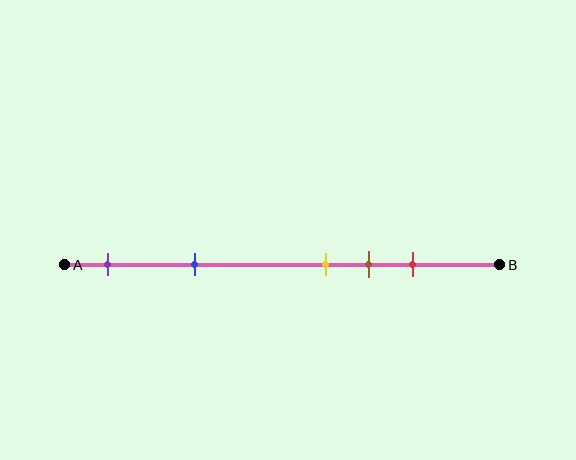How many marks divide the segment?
There are 5 marks dividing the segment.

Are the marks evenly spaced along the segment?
No, the marks are not evenly spaced.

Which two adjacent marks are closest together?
The yellow and brown marks are the closest adjacent pair.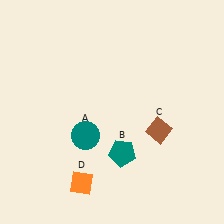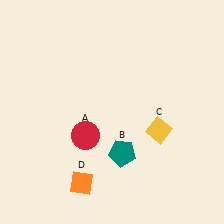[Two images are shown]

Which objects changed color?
A changed from teal to red. C changed from brown to yellow.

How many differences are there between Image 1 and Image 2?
There are 2 differences between the two images.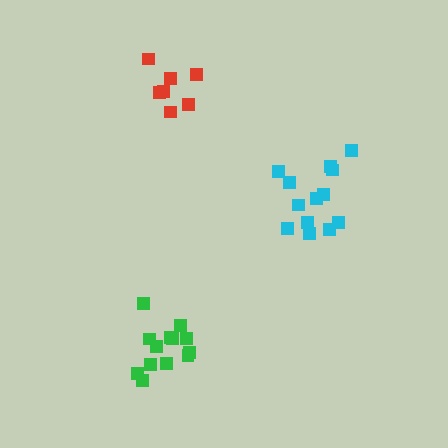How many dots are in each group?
Group 1: 13 dots, Group 2: 13 dots, Group 3: 7 dots (33 total).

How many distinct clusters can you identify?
There are 3 distinct clusters.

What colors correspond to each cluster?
The clusters are colored: green, cyan, red.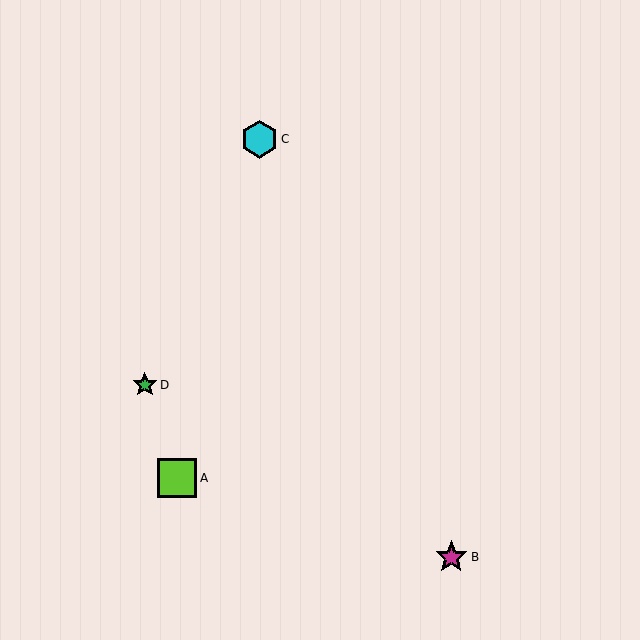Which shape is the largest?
The lime square (labeled A) is the largest.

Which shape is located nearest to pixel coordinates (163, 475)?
The lime square (labeled A) at (177, 478) is nearest to that location.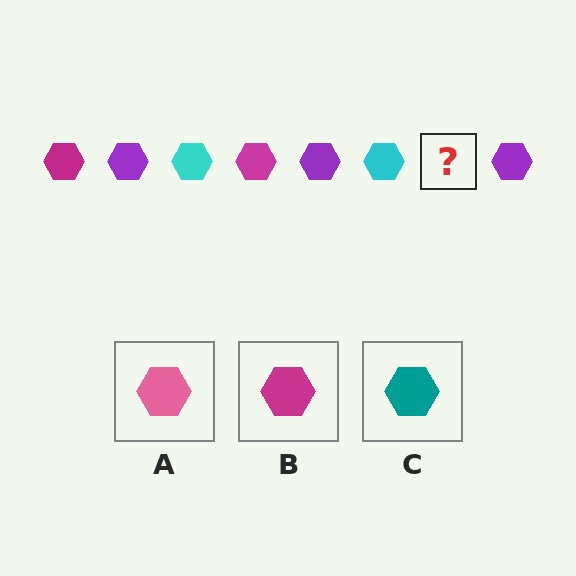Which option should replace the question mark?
Option B.